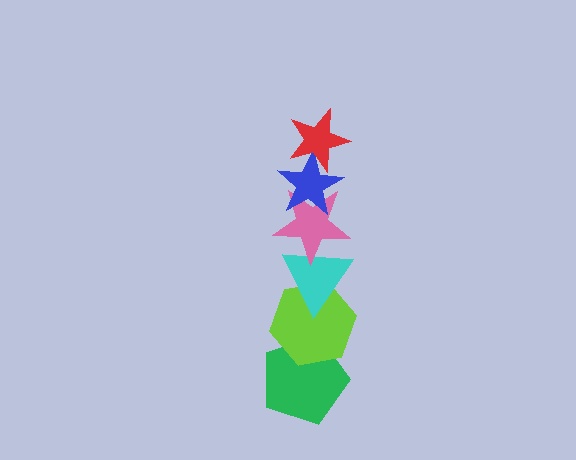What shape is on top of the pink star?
The blue star is on top of the pink star.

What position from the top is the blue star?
The blue star is 2nd from the top.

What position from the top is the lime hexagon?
The lime hexagon is 5th from the top.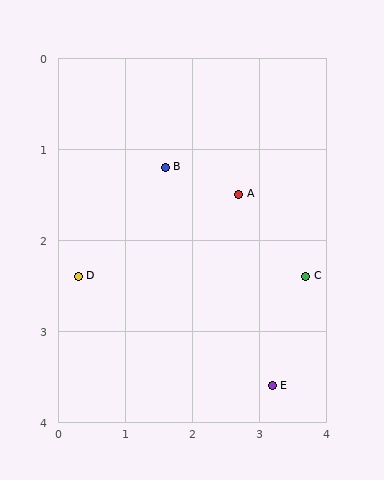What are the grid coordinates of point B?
Point B is at approximately (1.6, 1.2).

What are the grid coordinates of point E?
Point E is at approximately (3.2, 3.6).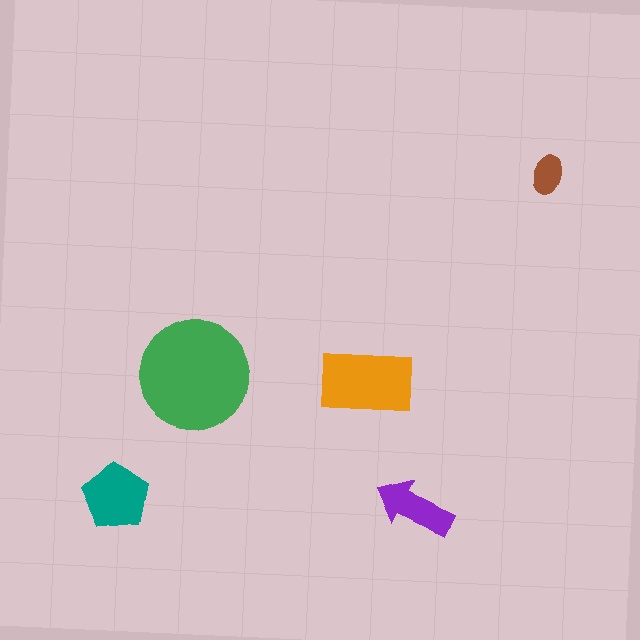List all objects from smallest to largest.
The brown ellipse, the purple arrow, the teal pentagon, the orange rectangle, the green circle.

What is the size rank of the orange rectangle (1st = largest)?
2nd.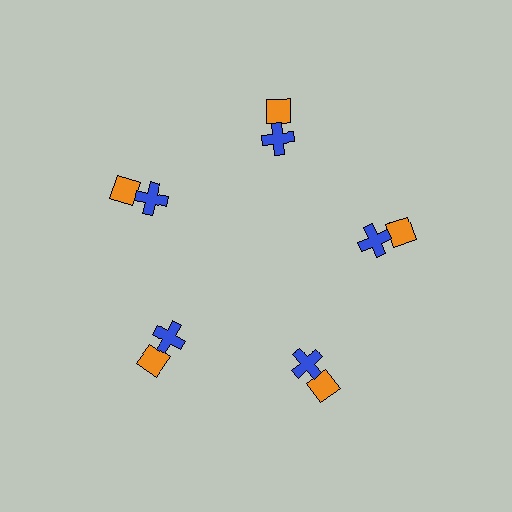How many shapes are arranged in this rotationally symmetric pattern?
There are 10 shapes, arranged in 5 groups of 2.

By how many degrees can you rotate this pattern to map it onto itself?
The pattern maps onto itself every 72 degrees of rotation.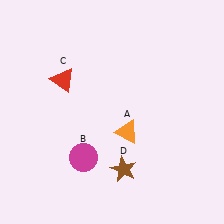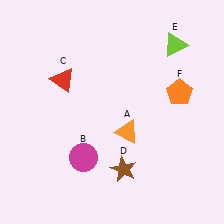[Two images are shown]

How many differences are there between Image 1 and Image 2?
There are 2 differences between the two images.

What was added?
A lime triangle (E), an orange pentagon (F) were added in Image 2.